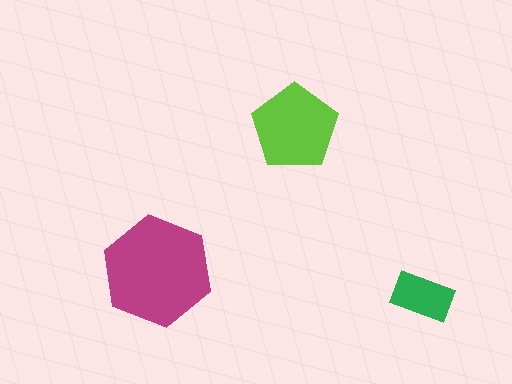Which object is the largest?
The magenta hexagon.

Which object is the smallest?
The green rectangle.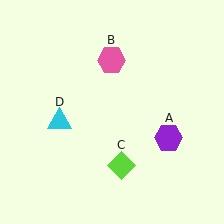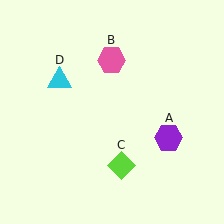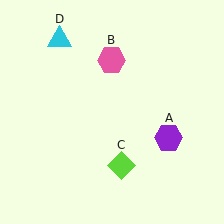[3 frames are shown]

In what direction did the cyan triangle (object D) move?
The cyan triangle (object D) moved up.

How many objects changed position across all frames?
1 object changed position: cyan triangle (object D).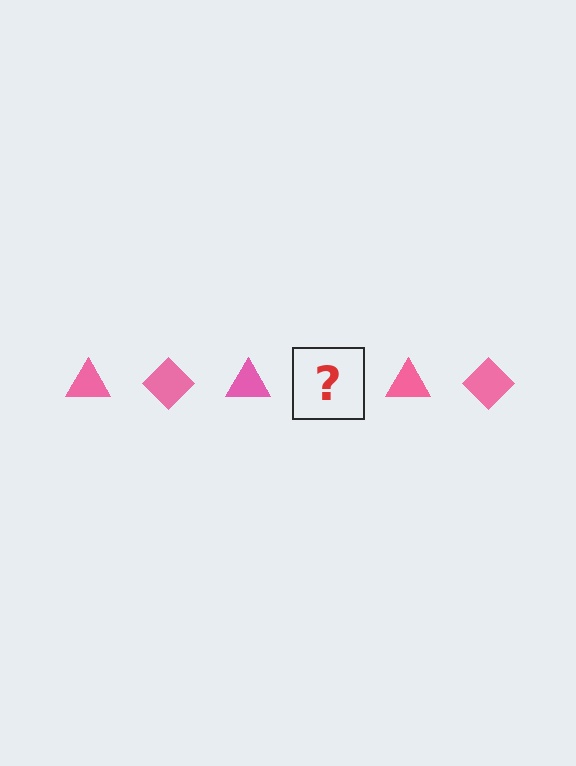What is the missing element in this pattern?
The missing element is a pink diamond.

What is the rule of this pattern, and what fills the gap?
The rule is that the pattern cycles through triangle, diamond shapes in pink. The gap should be filled with a pink diamond.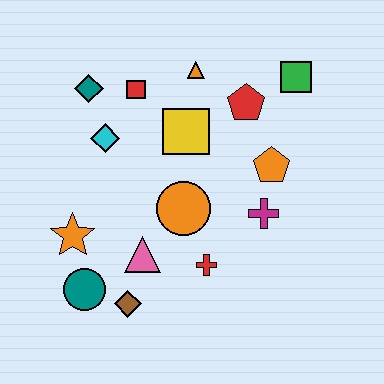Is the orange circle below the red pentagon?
Yes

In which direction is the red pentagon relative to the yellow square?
The red pentagon is to the right of the yellow square.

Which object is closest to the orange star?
The teal circle is closest to the orange star.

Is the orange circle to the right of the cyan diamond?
Yes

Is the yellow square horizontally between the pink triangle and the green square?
Yes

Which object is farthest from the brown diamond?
The green square is farthest from the brown diamond.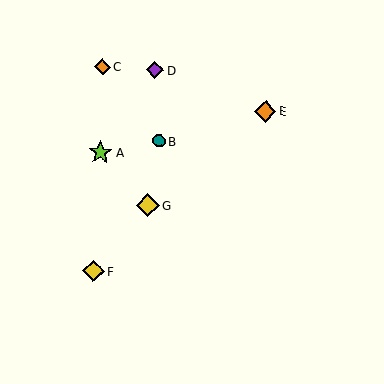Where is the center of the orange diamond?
The center of the orange diamond is at (265, 111).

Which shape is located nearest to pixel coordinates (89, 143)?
The lime star (labeled A) at (100, 153) is nearest to that location.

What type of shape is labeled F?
Shape F is a yellow diamond.